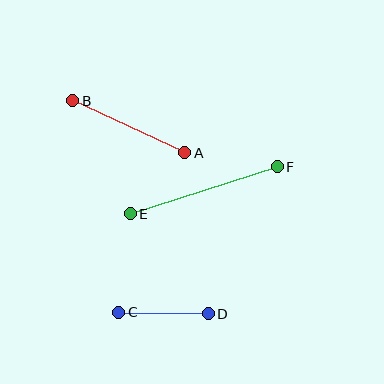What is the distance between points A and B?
The distance is approximately 123 pixels.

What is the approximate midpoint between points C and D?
The midpoint is at approximately (164, 313) pixels.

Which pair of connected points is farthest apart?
Points E and F are farthest apart.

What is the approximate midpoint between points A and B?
The midpoint is at approximately (128, 127) pixels.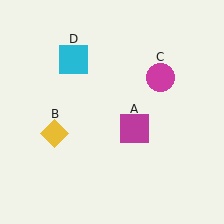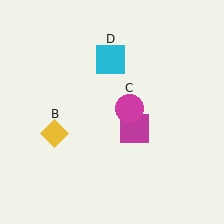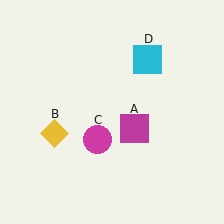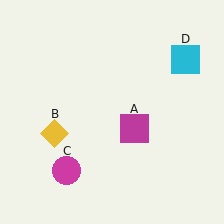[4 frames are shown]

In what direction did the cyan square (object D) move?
The cyan square (object D) moved right.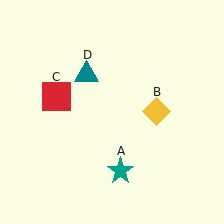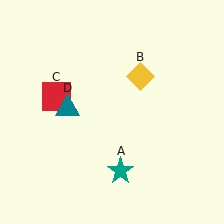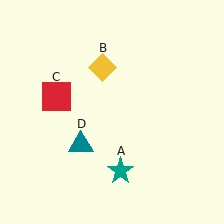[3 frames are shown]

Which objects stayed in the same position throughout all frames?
Teal star (object A) and red square (object C) remained stationary.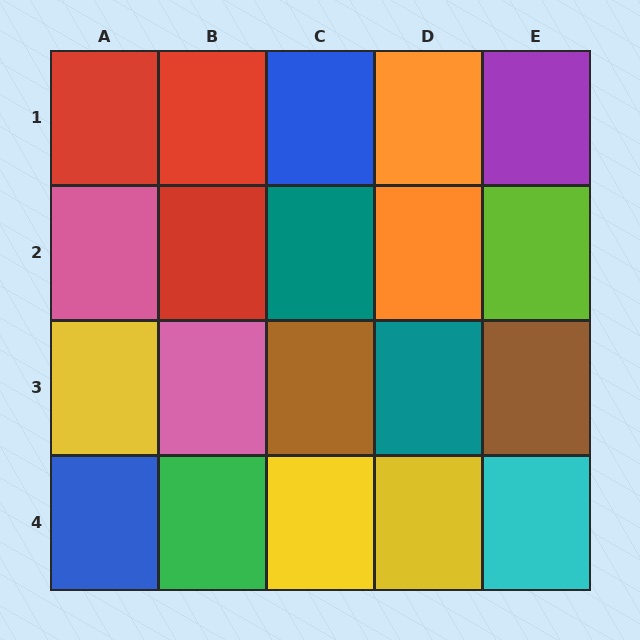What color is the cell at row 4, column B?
Green.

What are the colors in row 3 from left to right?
Yellow, pink, brown, teal, brown.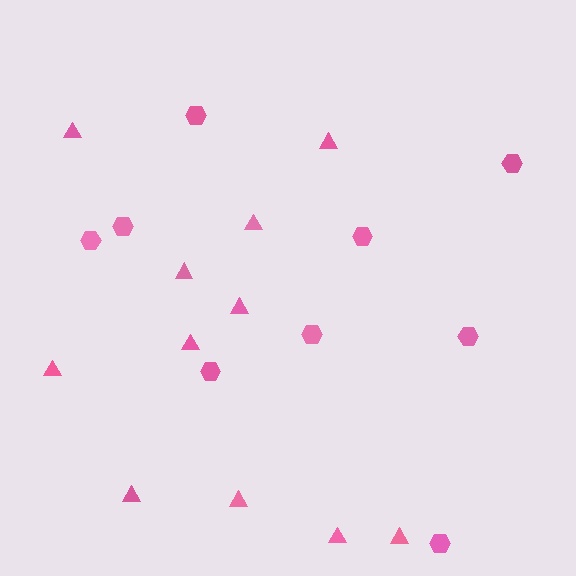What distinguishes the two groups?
There are 2 groups: one group of hexagons (9) and one group of triangles (11).